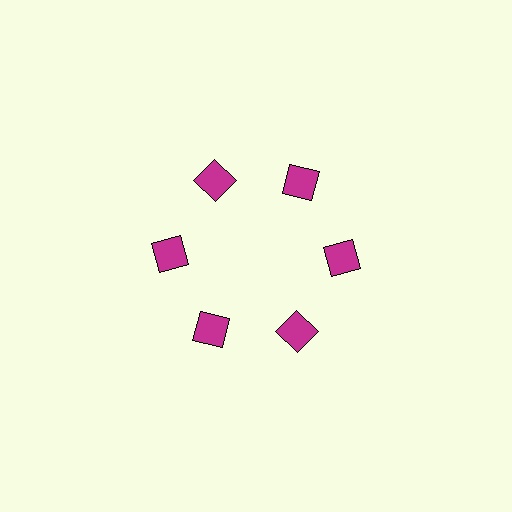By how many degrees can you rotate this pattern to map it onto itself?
The pattern maps onto itself every 60 degrees of rotation.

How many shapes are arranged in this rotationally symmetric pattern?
There are 6 shapes, arranged in 6 groups of 1.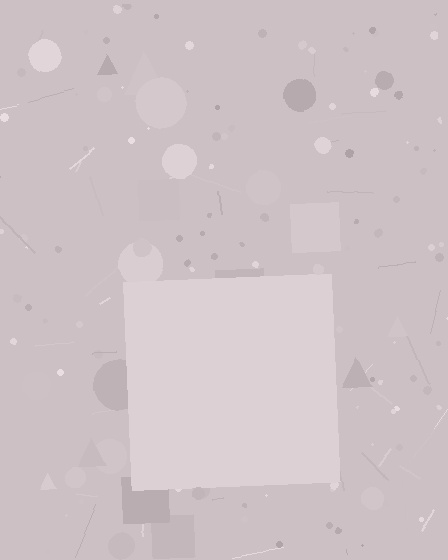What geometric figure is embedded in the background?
A square is embedded in the background.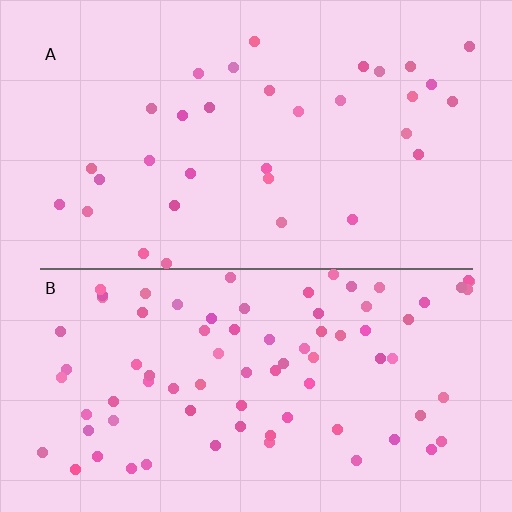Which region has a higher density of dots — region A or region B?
B (the bottom).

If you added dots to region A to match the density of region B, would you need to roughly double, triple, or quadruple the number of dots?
Approximately double.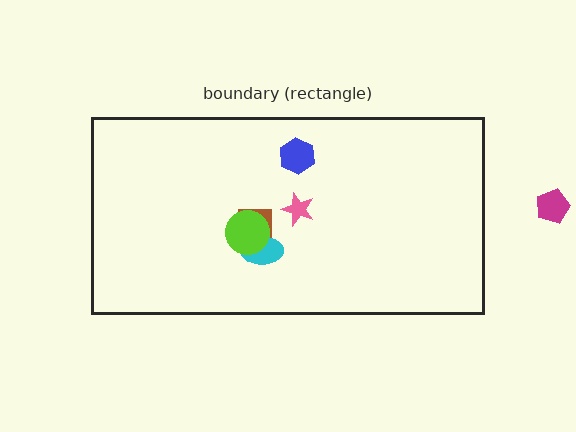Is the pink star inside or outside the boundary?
Inside.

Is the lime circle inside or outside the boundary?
Inside.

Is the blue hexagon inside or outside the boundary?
Inside.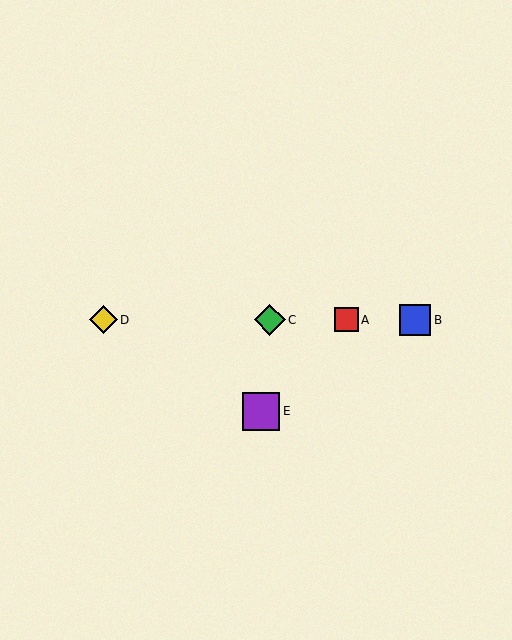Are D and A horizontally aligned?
Yes, both are at y≈320.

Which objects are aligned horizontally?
Objects A, B, C, D are aligned horizontally.